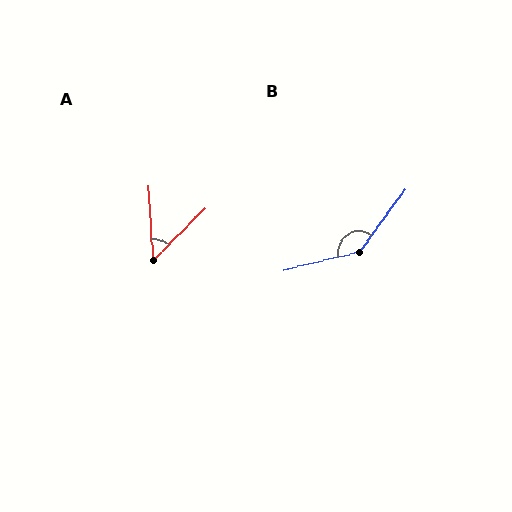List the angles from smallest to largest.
A (48°), B (139°).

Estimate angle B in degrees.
Approximately 139 degrees.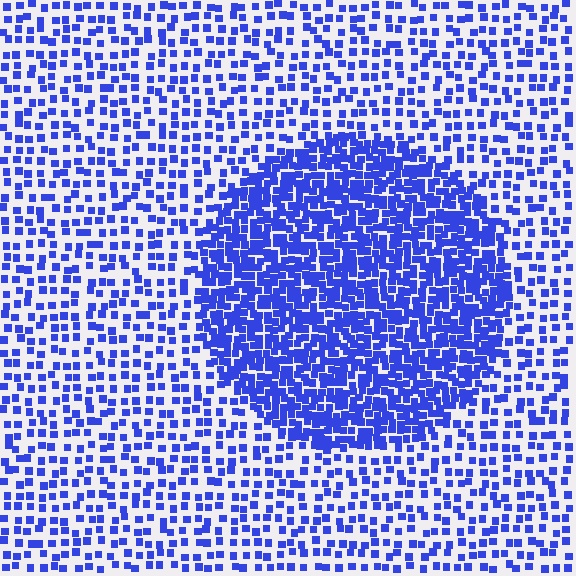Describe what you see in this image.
The image contains small blue elements arranged at two different densities. A circle-shaped region is visible where the elements are more densely packed than the surrounding area.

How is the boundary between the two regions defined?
The boundary is defined by a change in element density (approximately 2.4x ratio). All elements are the same color, size, and shape.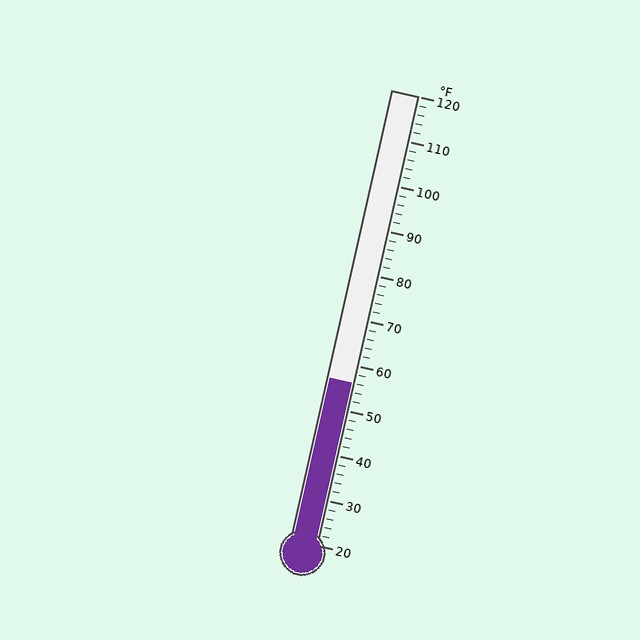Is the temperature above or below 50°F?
The temperature is above 50°F.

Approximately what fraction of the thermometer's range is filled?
The thermometer is filled to approximately 35% of its range.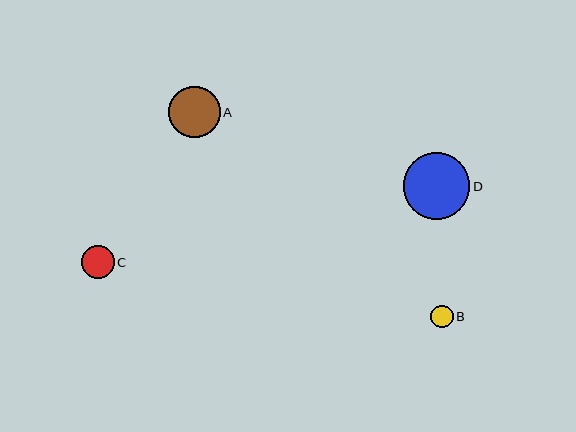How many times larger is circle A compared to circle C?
Circle A is approximately 1.6 times the size of circle C.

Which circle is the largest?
Circle D is the largest with a size of approximately 67 pixels.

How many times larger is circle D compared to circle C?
Circle D is approximately 2.0 times the size of circle C.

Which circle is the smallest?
Circle B is the smallest with a size of approximately 22 pixels.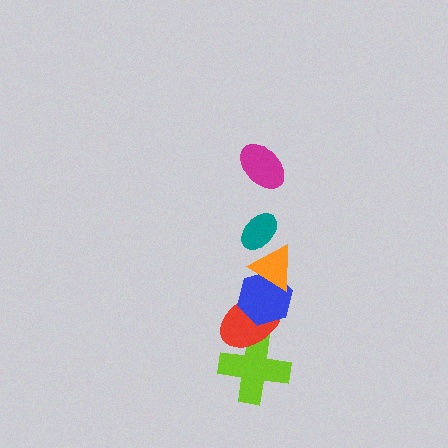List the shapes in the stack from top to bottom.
From top to bottom: the magenta ellipse, the teal ellipse, the orange triangle, the blue hexagon, the red ellipse, the lime cross.